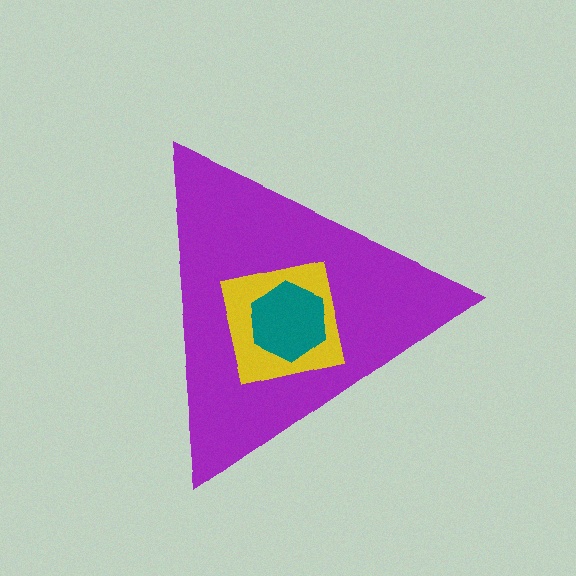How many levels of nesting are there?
3.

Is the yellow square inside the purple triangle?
Yes.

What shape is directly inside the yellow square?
The teal hexagon.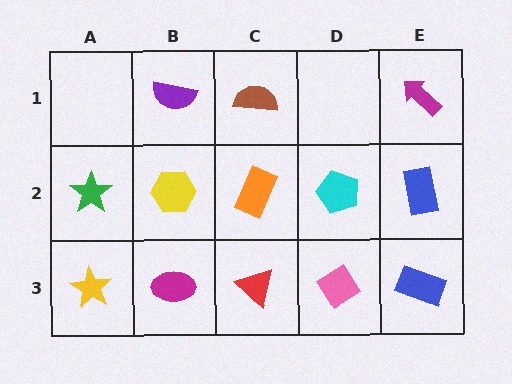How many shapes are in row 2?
5 shapes.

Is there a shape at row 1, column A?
No, that cell is empty.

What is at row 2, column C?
An orange rectangle.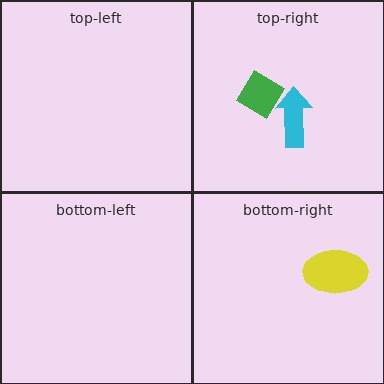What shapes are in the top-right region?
The cyan arrow, the green diamond.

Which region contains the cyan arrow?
The top-right region.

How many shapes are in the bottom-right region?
1.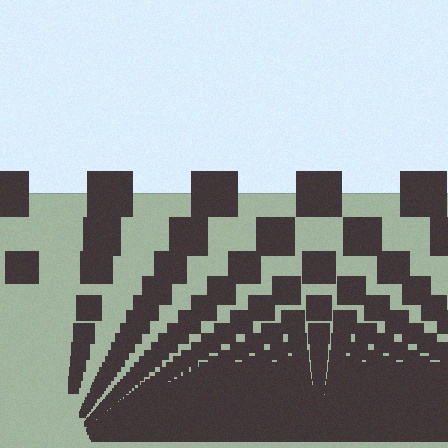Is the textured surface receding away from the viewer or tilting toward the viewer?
The surface appears to tilt toward the viewer. Texture elements get larger and sparser toward the top.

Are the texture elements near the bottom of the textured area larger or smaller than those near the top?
Smaller. The gradient is inverted — elements near the bottom are smaller and denser.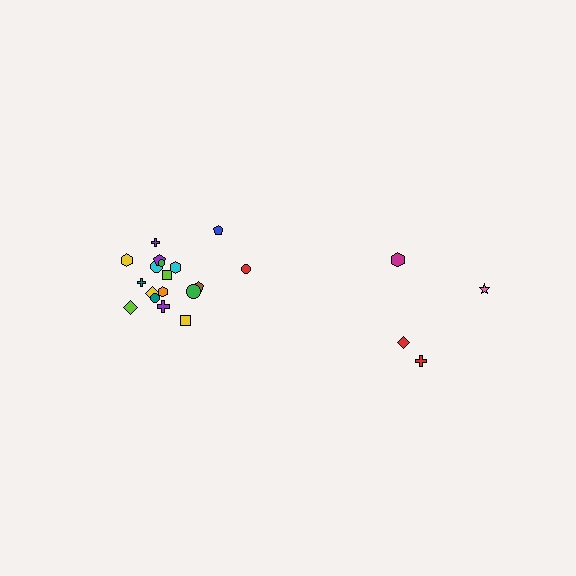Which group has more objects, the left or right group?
The left group.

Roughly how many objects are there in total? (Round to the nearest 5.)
Roughly 20 objects in total.